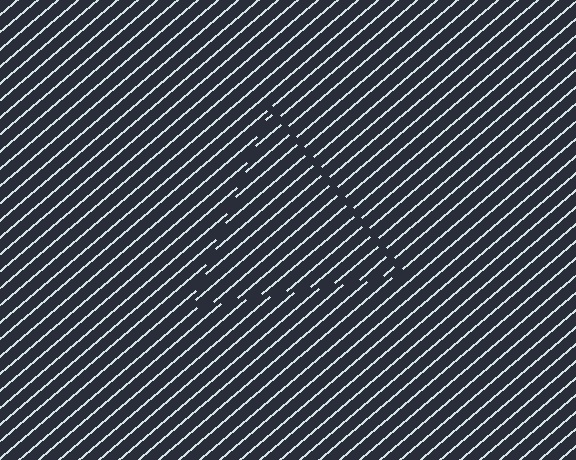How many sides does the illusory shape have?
3 sides — the line-ends trace a triangle.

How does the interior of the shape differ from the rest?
The interior of the shape contains the same grating, shifted by half a period — the contour is defined by the phase discontinuity where line-ends from the inner and outer gratings abut.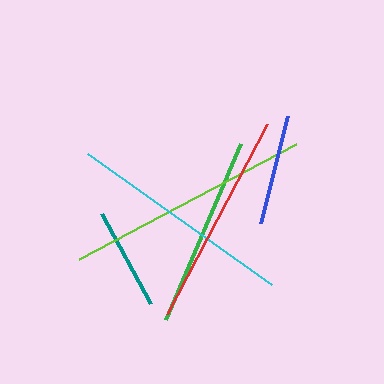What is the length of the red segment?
The red segment is approximately 214 pixels long.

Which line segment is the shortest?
The teal line is the shortest at approximately 102 pixels.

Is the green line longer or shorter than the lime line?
The lime line is longer than the green line.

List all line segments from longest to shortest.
From longest to shortest: lime, cyan, red, green, blue, teal.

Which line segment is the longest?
The lime line is the longest at approximately 245 pixels.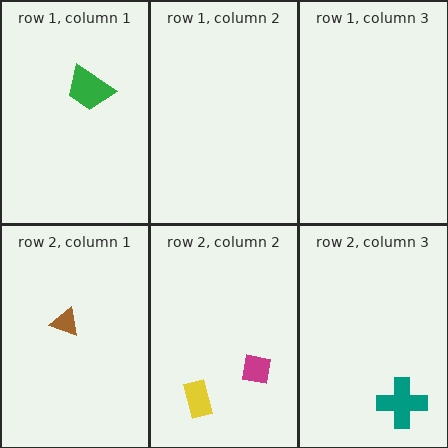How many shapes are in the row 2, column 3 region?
1.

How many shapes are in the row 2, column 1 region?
1.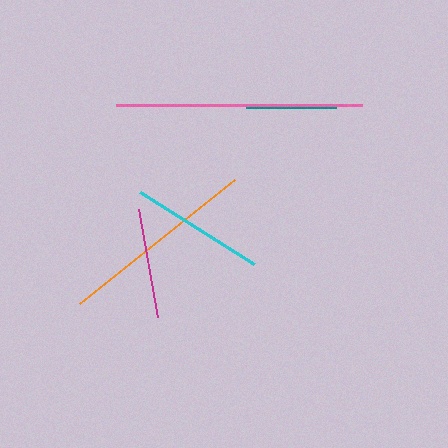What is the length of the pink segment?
The pink segment is approximately 245 pixels long.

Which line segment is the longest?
The pink line is the longest at approximately 245 pixels.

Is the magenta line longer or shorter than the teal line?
The magenta line is longer than the teal line.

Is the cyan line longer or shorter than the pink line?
The pink line is longer than the cyan line.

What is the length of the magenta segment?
The magenta segment is approximately 110 pixels long.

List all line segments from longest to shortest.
From longest to shortest: pink, orange, cyan, magenta, teal.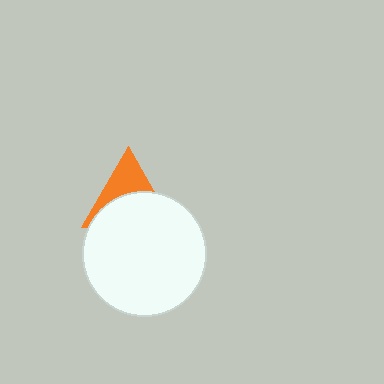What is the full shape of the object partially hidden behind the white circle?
The partially hidden object is an orange triangle.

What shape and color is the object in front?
The object in front is a white circle.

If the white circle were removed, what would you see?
You would see the complete orange triangle.